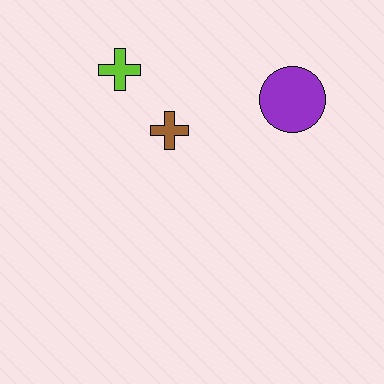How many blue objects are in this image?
There are no blue objects.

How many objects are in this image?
There are 3 objects.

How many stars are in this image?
There are no stars.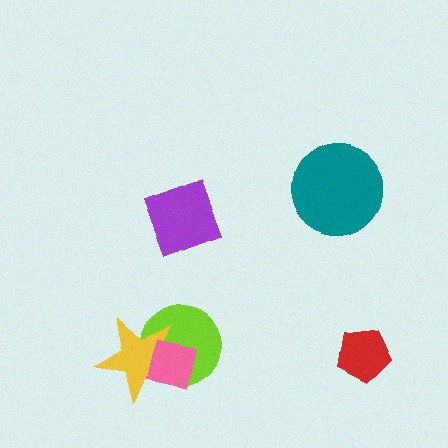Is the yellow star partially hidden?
Yes, it is partially covered by another shape.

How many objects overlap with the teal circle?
0 objects overlap with the teal circle.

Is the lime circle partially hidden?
Yes, it is partially covered by another shape.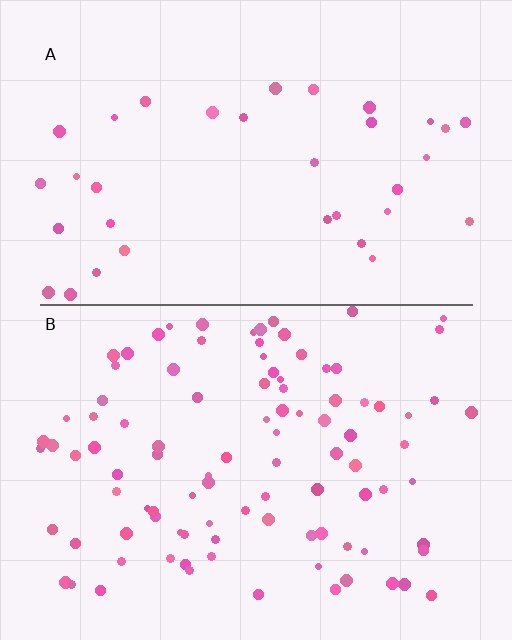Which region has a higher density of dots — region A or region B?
B (the bottom).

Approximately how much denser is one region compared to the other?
Approximately 2.9× — region B over region A.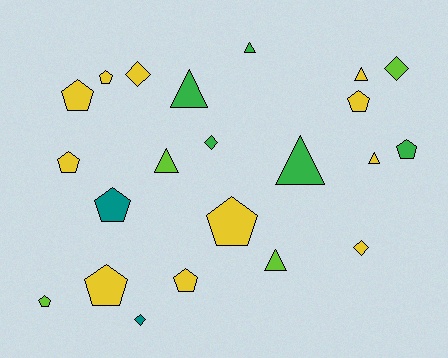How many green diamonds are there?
There is 1 green diamond.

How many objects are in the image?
There are 22 objects.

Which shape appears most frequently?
Pentagon, with 10 objects.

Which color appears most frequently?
Yellow, with 11 objects.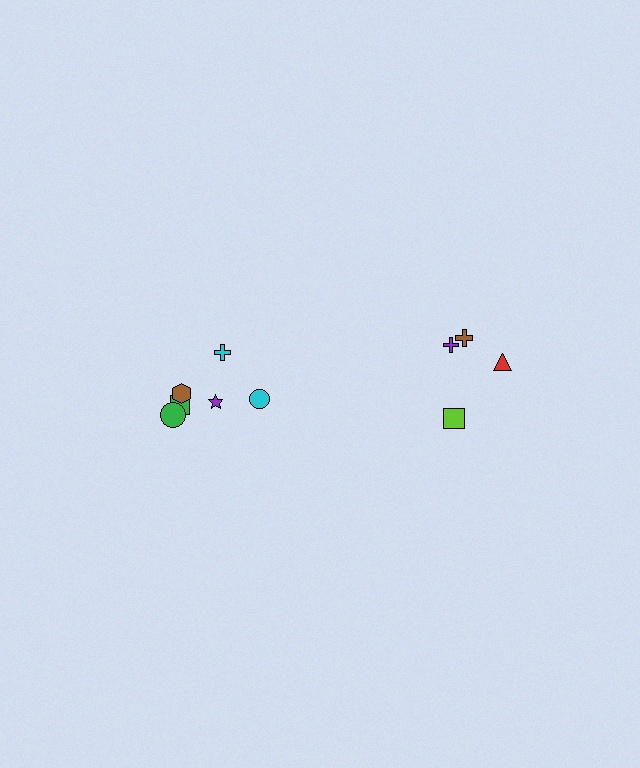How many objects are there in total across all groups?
There are 10 objects.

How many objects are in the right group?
There are 4 objects.